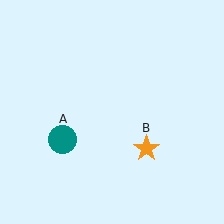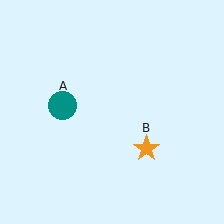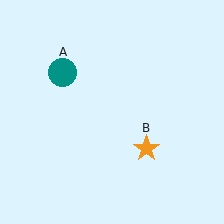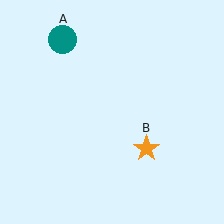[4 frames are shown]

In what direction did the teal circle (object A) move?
The teal circle (object A) moved up.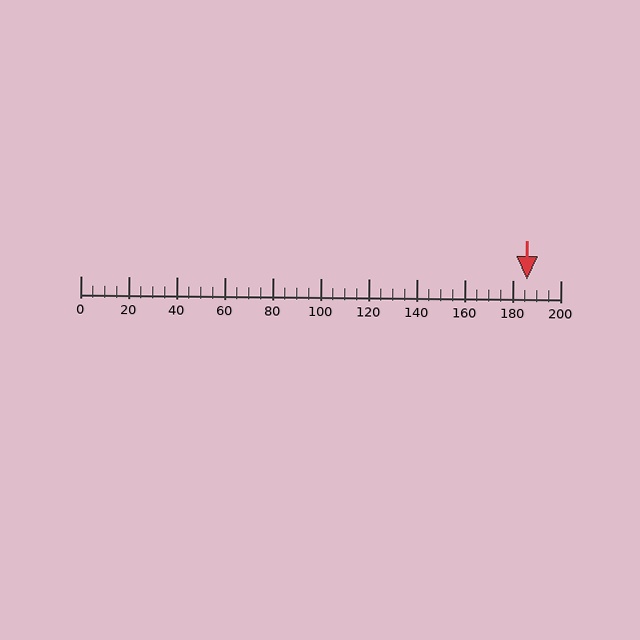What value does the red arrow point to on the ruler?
The red arrow points to approximately 186.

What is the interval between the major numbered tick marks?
The major tick marks are spaced 20 units apart.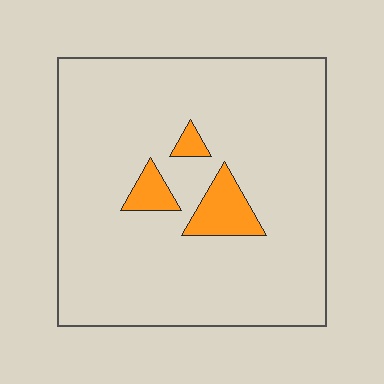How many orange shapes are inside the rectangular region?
3.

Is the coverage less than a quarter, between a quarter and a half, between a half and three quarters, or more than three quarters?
Less than a quarter.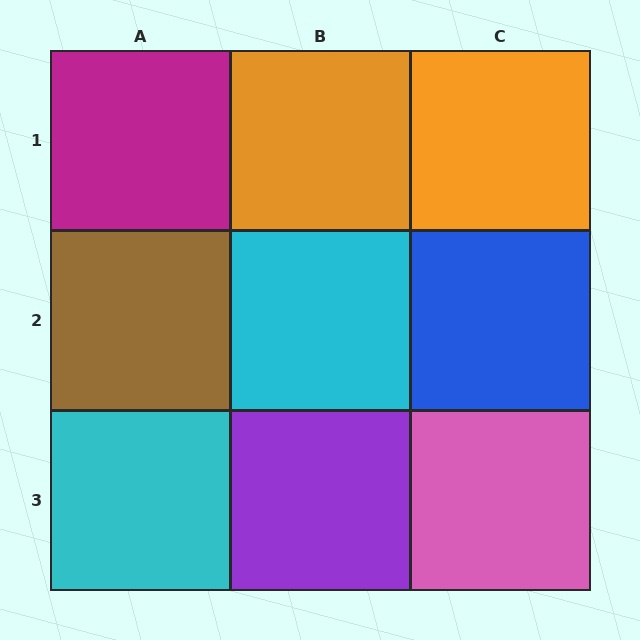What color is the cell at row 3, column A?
Cyan.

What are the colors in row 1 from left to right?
Magenta, orange, orange.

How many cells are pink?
1 cell is pink.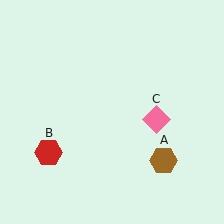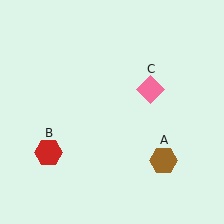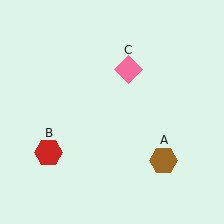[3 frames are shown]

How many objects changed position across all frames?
1 object changed position: pink diamond (object C).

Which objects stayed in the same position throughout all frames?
Brown hexagon (object A) and red hexagon (object B) remained stationary.